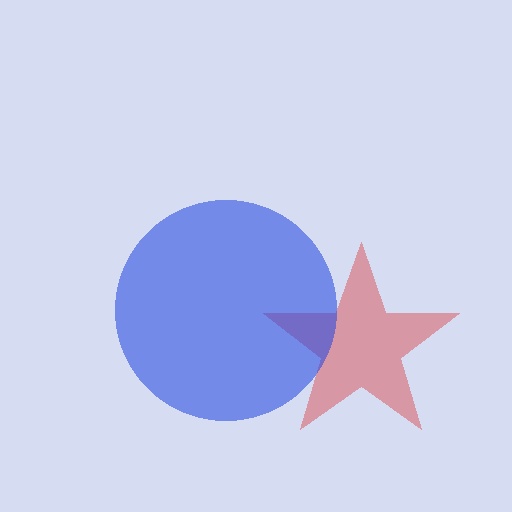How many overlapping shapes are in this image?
There are 2 overlapping shapes in the image.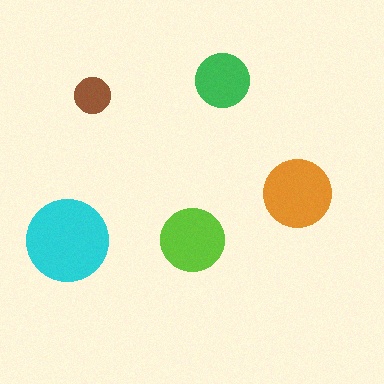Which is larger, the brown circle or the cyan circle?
The cyan one.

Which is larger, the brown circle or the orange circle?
The orange one.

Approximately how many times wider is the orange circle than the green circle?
About 1.5 times wider.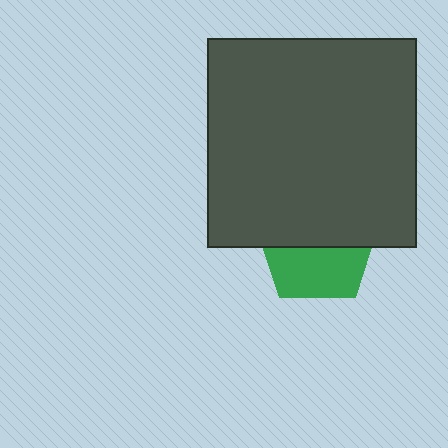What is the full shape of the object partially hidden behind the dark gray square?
The partially hidden object is a green pentagon.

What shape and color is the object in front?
The object in front is a dark gray square.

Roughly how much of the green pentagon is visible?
About half of it is visible (roughly 46%).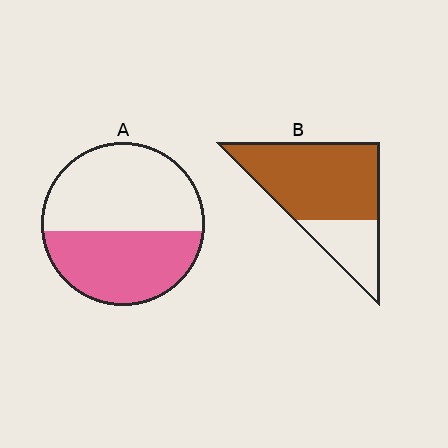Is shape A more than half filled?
No.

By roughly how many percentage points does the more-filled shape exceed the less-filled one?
By roughly 30 percentage points (B over A).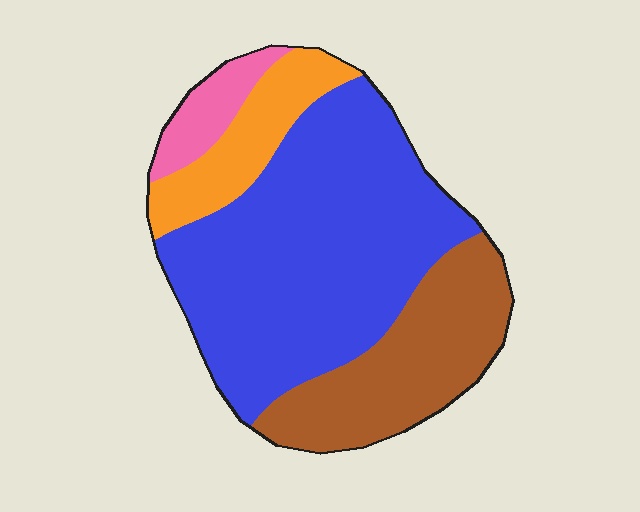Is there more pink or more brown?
Brown.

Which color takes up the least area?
Pink, at roughly 5%.